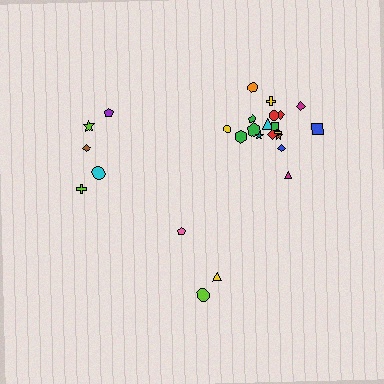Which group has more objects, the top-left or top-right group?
The top-right group.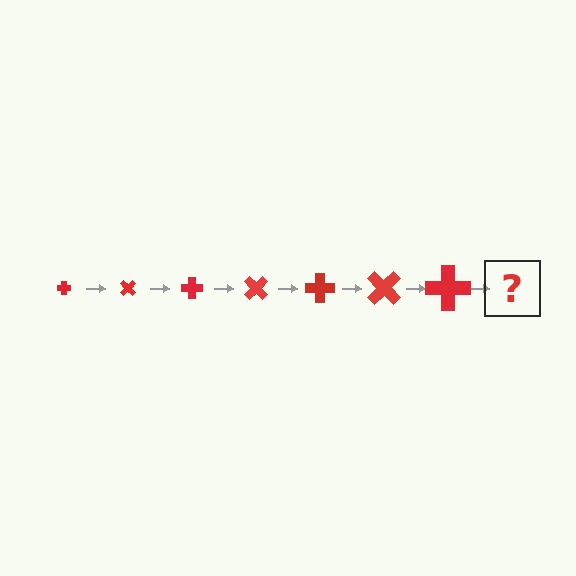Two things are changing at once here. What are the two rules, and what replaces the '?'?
The two rules are that the cross grows larger each step and it rotates 45 degrees each step. The '?' should be a cross, larger than the previous one and rotated 315 degrees from the start.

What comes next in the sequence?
The next element should be a cross, larger than the previous one and rotated 315 degrees from the start.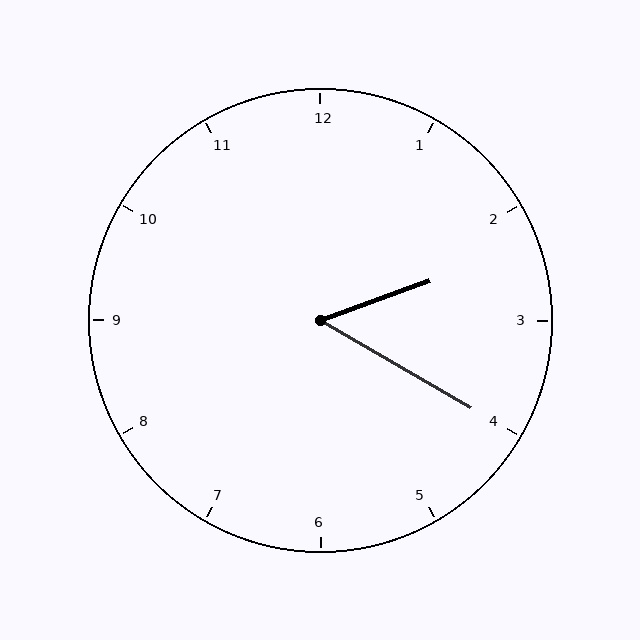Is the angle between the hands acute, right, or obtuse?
It is acute.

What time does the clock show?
2:20.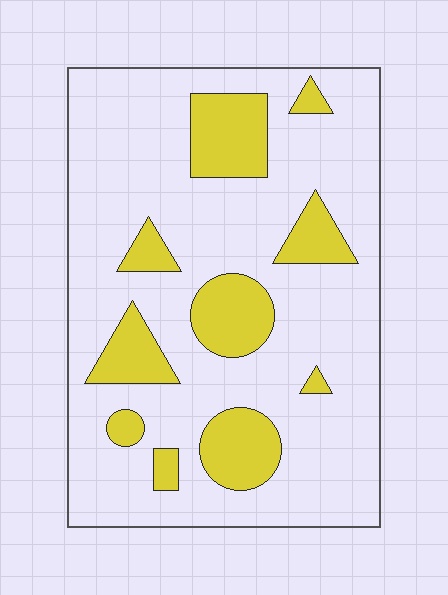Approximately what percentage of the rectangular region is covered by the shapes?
Approximately 20%.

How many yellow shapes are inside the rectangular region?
10.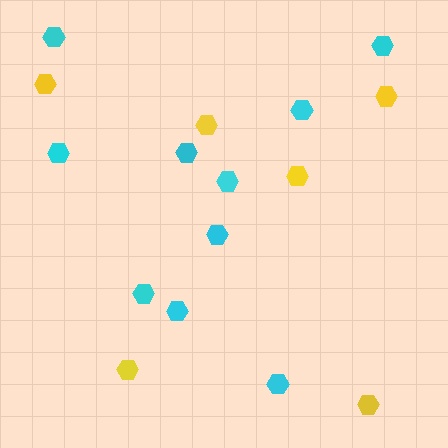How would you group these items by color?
There are 2 groups: one group of yellow hexagons (6) and one group of cyan hexagons (10).